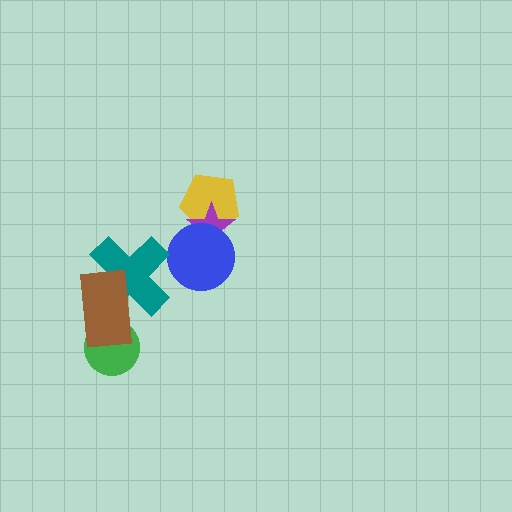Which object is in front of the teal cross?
The brown rectangle is in front of the teal cross.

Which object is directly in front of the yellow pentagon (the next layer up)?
The purple star is directly in front of the yellow pentagon.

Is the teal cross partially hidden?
Yes, it is partially covered by another shape.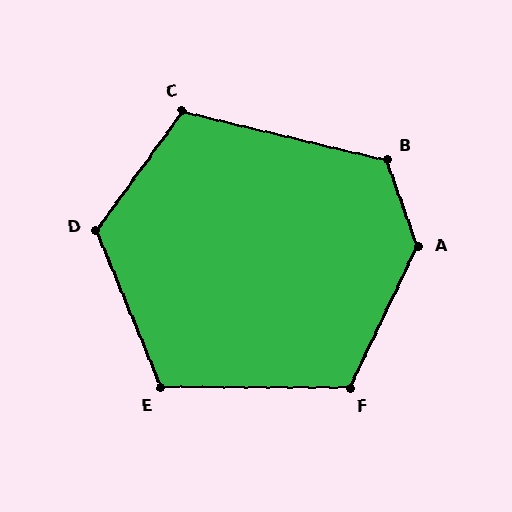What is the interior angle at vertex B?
Approximately 123 degrees (obtuse).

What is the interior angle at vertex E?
Approximately 113 degrees (obtuse).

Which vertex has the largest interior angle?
A, at approximately 135 degrees.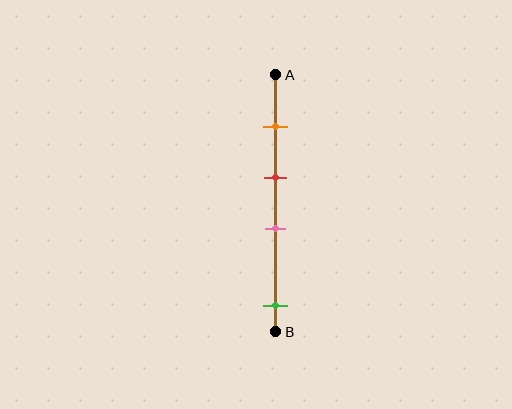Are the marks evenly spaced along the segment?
No, the marks are not evenly spaced.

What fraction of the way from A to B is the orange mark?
The orange mark is approximately 20% (0.2) of the way from A to B.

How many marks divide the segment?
There are 4 marks dividing the segment.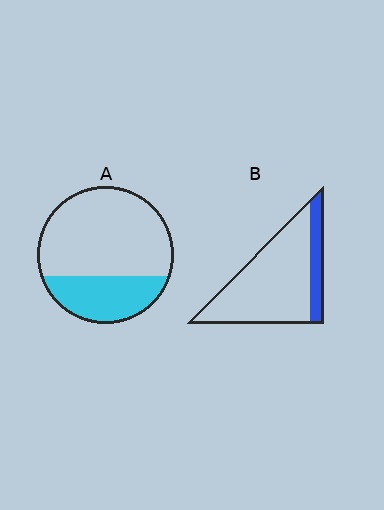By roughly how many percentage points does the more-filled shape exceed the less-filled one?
By roughly 10 percentage points (A over B).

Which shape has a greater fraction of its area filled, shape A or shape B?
Shape A.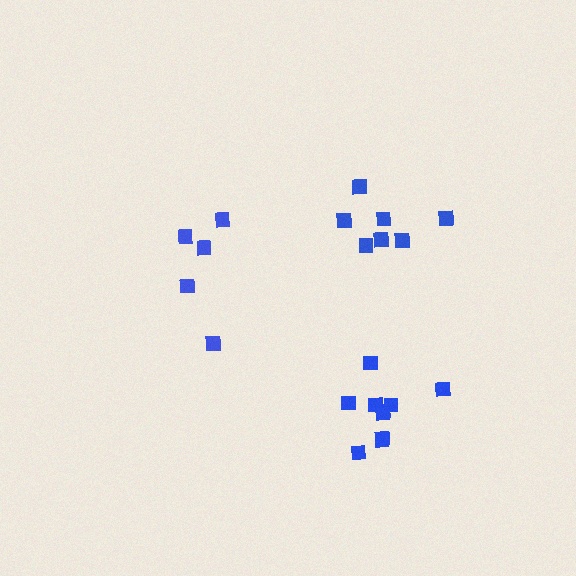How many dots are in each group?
Group 1: 5 dots, Group 2: 7 dots, Group 3: 10 dots (22 total).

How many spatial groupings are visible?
There are 3 spatial groupings.